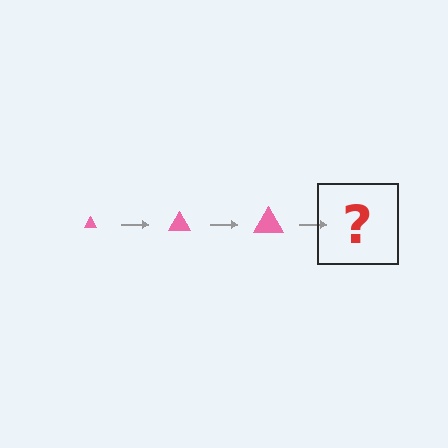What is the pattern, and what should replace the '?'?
The pattern is that the triangle gets progressively larger each step. The '?' should be a pink triangle, larger than the previous one.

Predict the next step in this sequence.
The next step is a pink triangle, larger than the previous one.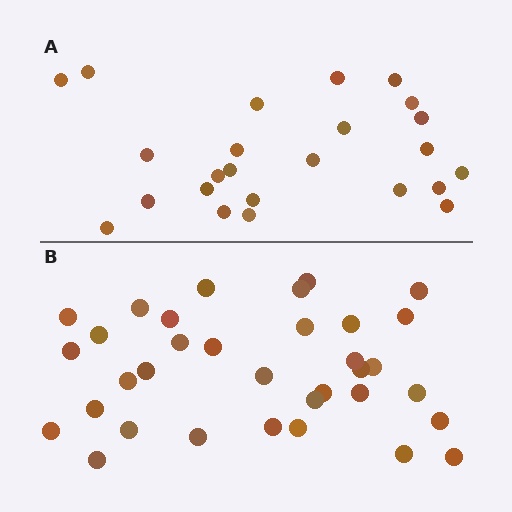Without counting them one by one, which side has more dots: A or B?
Region B (the bottom region) has more dots.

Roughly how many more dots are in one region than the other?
Region B has roughly 10 or so more dots than region A.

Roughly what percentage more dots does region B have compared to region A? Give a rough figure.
About 40% more.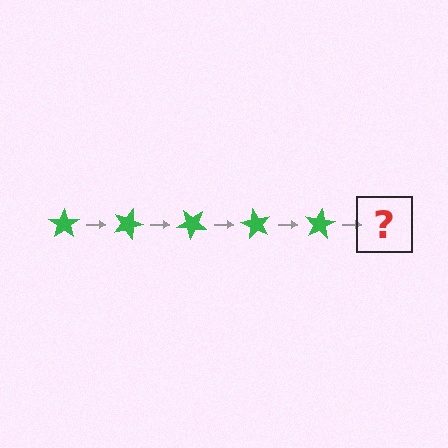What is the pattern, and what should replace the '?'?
The pattern is that the star rotates 20 degrees each step. The '?' should be a green star rotated 100 degrees.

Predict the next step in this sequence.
The next step is a green star rotated 100 degrees.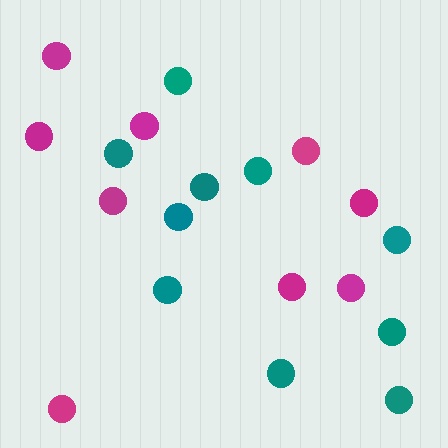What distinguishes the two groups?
There are 2 groups: one group of magenta circles (9) and one group of teal circles (10).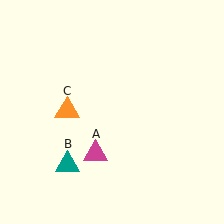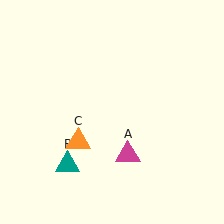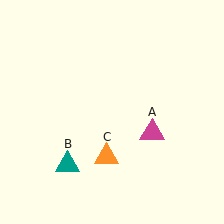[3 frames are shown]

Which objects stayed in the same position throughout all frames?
Teal triangle (object B) remained stationary.